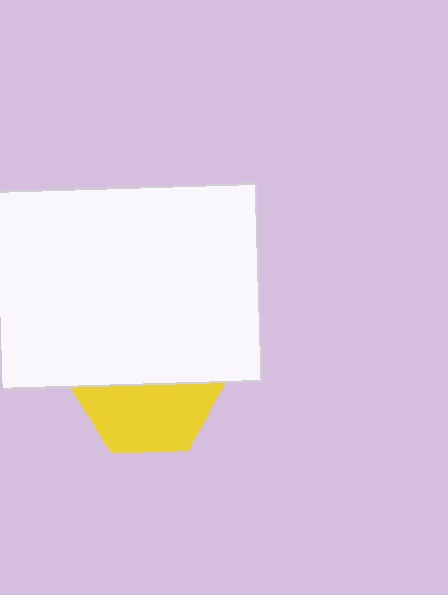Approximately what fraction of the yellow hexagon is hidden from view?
Roughly 51% of the yellow hexagon is hidden behind the white rectangle.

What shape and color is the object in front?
The object in front is a white rectangle.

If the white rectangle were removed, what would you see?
You would see the complete yellow hexagon.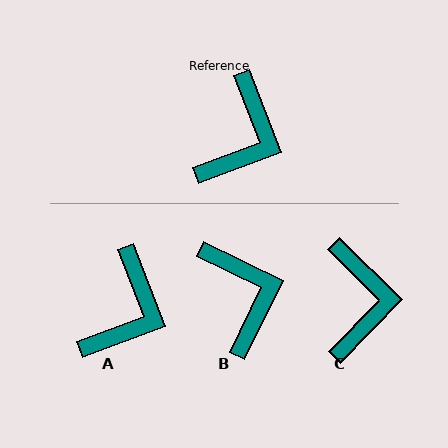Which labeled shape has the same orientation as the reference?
A.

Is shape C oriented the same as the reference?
No, it is off by about 25 degrees.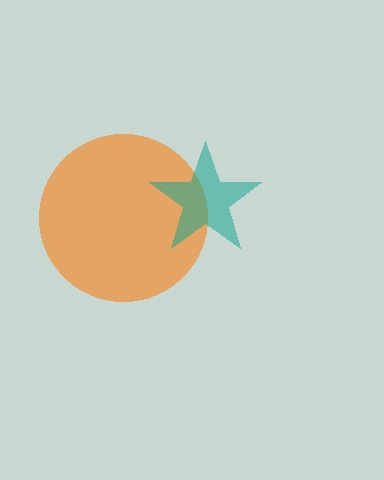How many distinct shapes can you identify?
There are 2 distinct shapes: an orange circle, a teal star.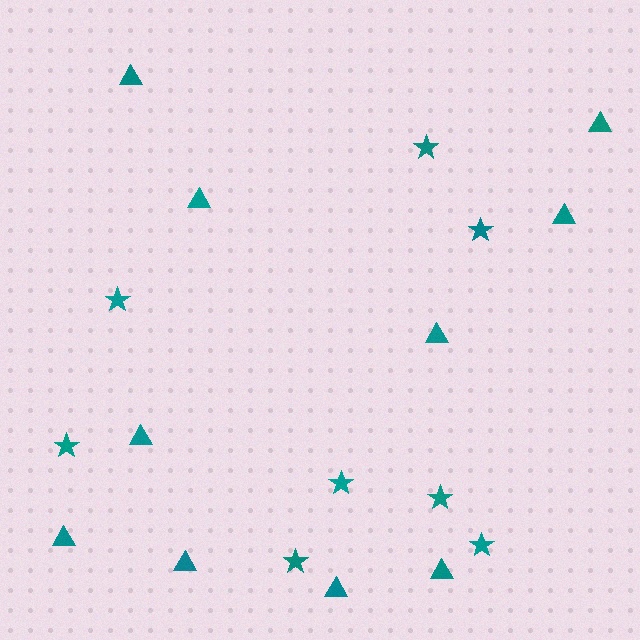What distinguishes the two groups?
There are 2 groups: one group of stars (8) and one group of triangles (10).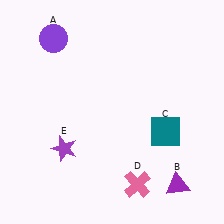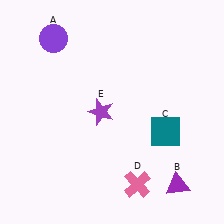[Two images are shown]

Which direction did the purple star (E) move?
The purple star (E) moved right.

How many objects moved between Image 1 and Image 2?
1 object moved between the two images.